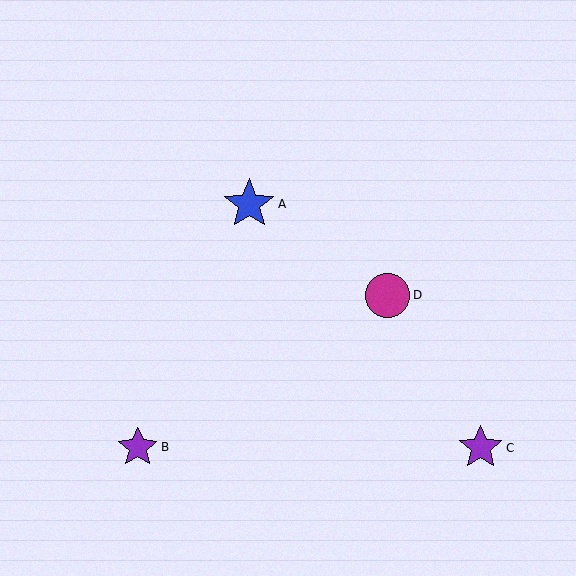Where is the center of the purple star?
The center of the purple star is at (481, 448).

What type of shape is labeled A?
Shape A is a blue star.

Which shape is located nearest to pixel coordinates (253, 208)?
The blue star (labeled A) at (249, 204) is nearest to that location.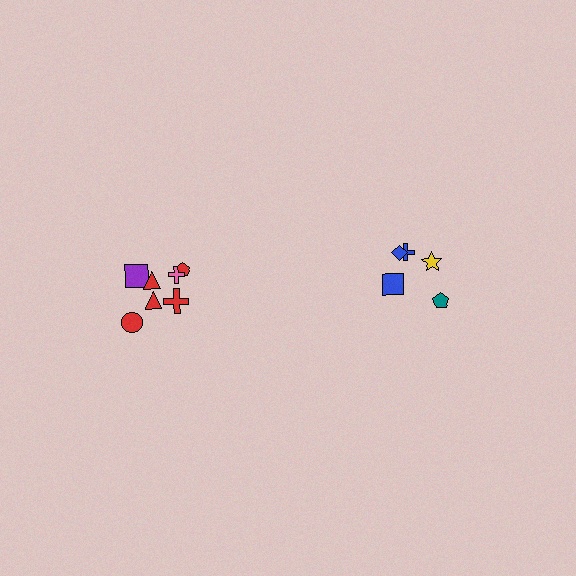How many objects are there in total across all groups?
There are 12 objects.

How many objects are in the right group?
There are 5 objects.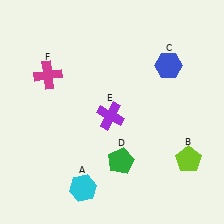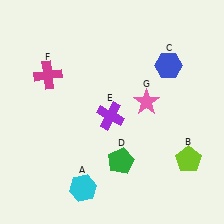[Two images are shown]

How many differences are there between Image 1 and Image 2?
There is 1 difference between the two images.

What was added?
A pink star (G) was added in Image 2.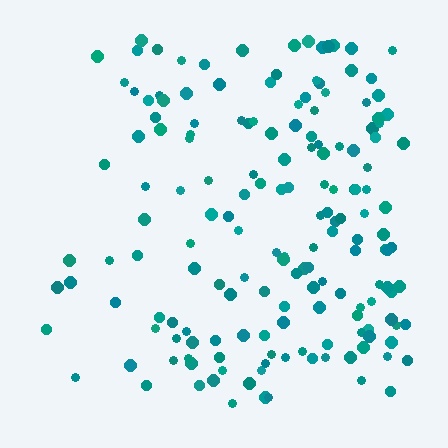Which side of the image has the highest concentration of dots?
The right.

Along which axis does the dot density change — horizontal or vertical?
Horizontal.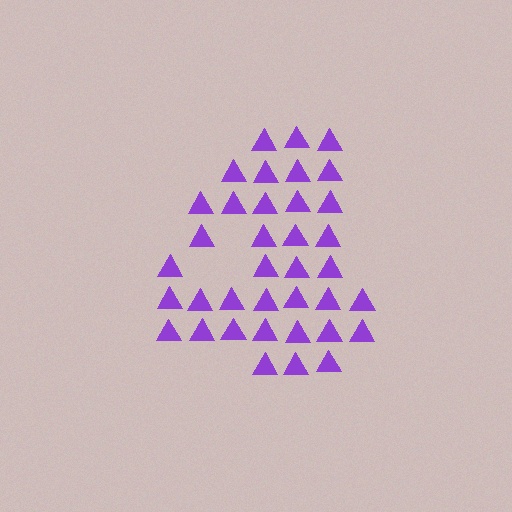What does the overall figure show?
The overall figure shows the digit 4.